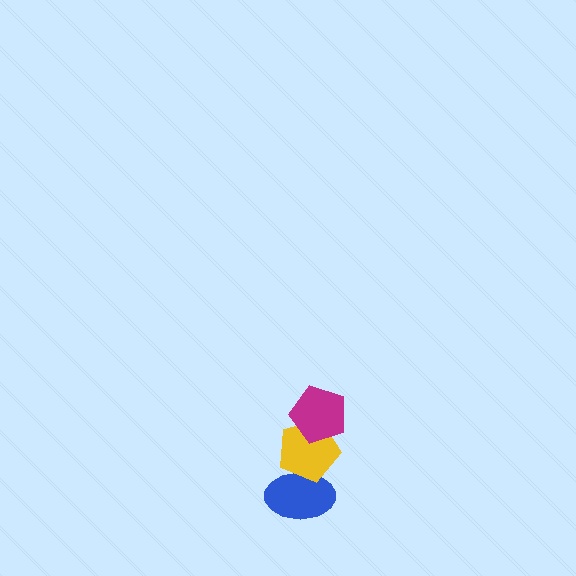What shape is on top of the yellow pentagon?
The magenta pentagon is on top of the yellow pentagon.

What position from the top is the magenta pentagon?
The magenta pentagon is 1st from the top.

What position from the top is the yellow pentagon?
The yellow pentagon is 2nd from the top.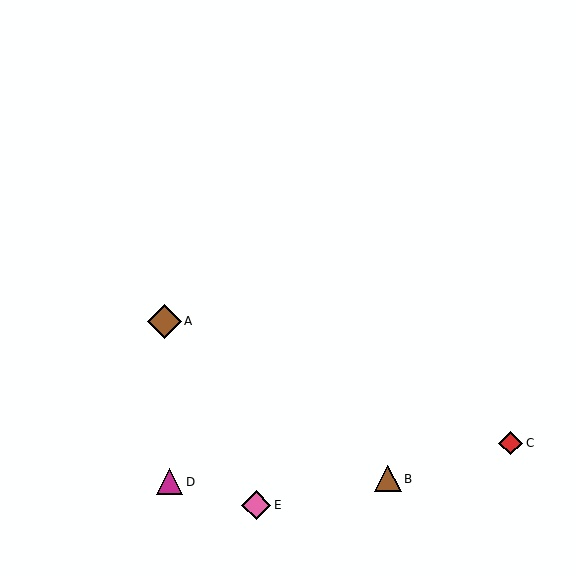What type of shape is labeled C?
Shape C is a red diamond.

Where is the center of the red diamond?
The center of the red diamond is at (511, 443).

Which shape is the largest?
The brown diamond (labeled A) is the largest.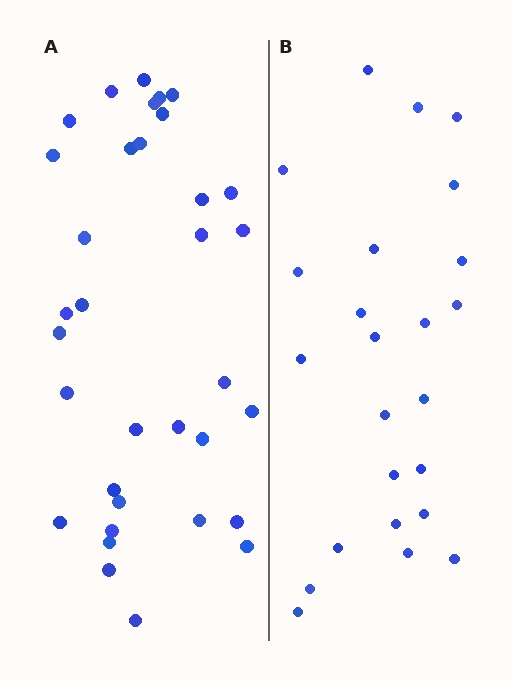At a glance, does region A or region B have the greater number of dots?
Region A (the left region) has more dots.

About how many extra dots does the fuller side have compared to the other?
Region A has roughly 10 or so more dots than region B.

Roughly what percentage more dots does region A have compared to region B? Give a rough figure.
About 40% more.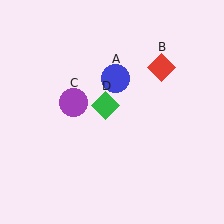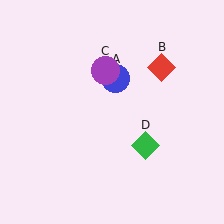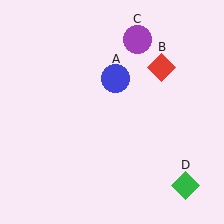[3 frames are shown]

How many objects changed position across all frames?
2 objects changed position: purple circle (object C), green diamond (object D).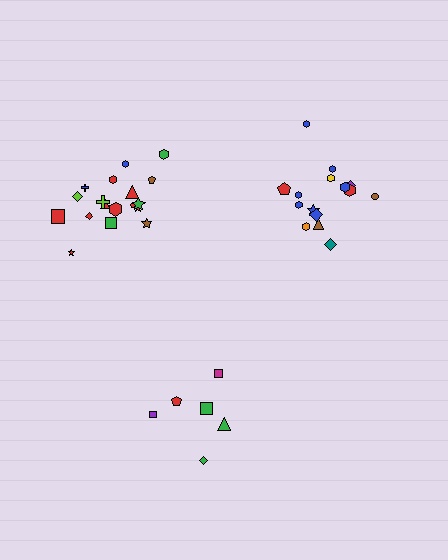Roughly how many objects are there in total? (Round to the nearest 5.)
Roughly 40 objects in total.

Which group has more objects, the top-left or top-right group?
The top-left group.